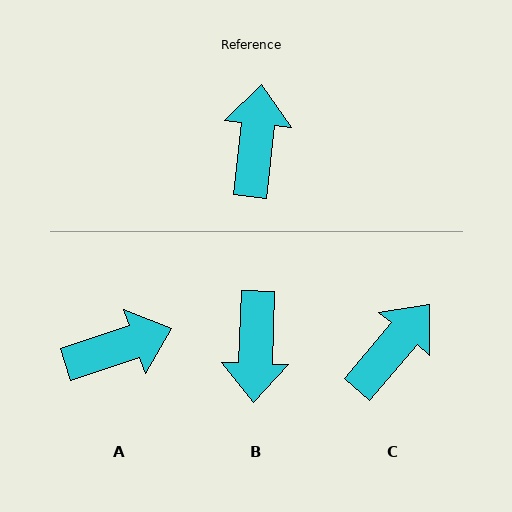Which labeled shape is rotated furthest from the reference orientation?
B, about 176 degrees away.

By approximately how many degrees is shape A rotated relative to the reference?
Approximately 65 degrees clockwise.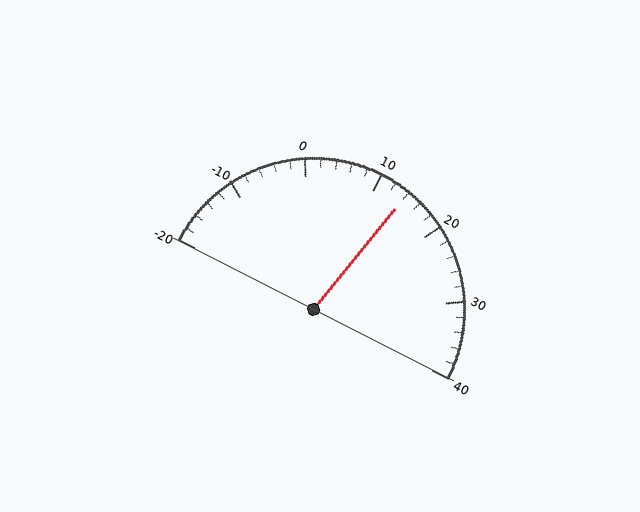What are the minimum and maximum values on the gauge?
The gauge ranges from -20 to 40.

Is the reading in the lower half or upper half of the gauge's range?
The reading is in the upper half of the range (-20 to 40).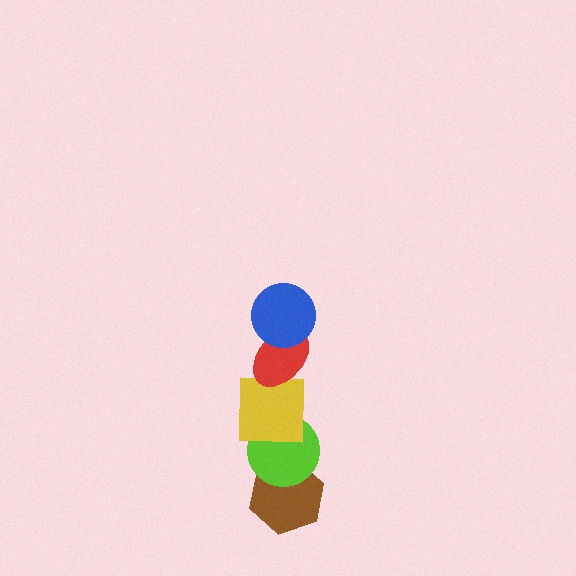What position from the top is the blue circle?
The blue circle is 1st from the top.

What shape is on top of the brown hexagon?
The lime circle is on top of the brown hexagon.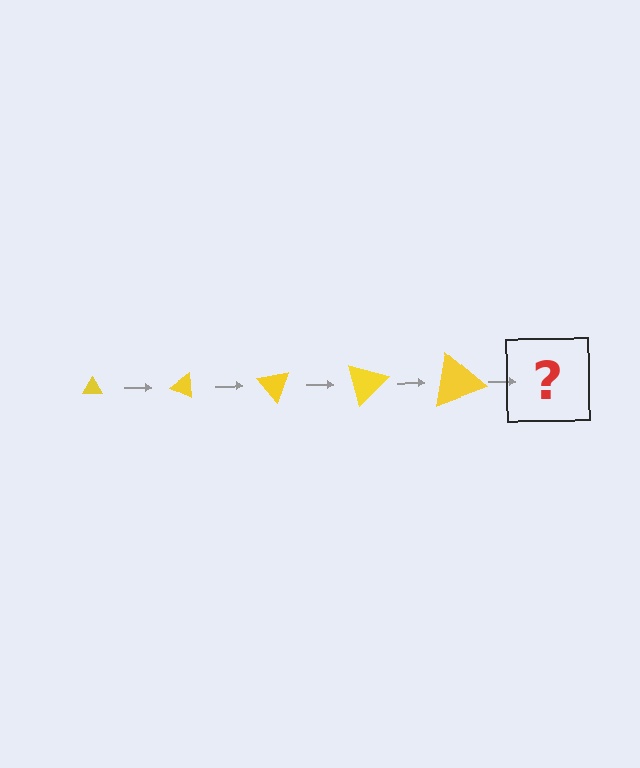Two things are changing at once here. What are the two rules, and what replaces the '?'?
The two rules are that the triangle grows larger each step and it rotates 25 degrees each step. The '?' should be a triangle, larger than the previous one and rotated 125 degrees from the start.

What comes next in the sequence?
The next element should be a triangle, larger than the previous one and rotated 125 degrees from the start.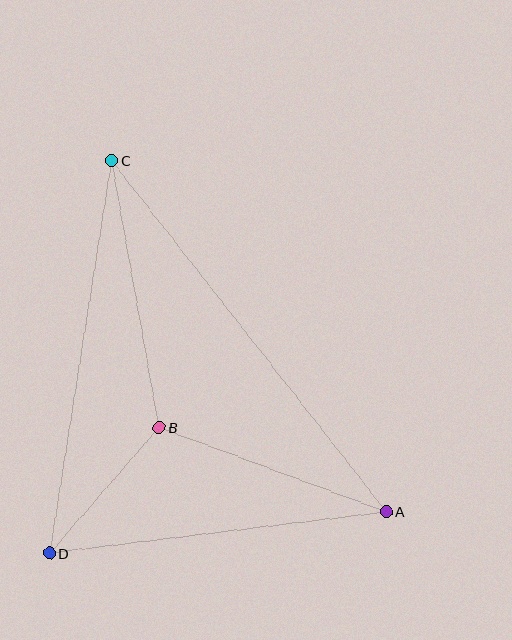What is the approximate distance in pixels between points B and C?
The distance between B and C is approximately 271 pixels.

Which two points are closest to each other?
Points B and D are closest to each other.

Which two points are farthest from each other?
Points A and C are farthest from each other.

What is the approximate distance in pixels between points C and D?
The distance between C and D is approximately 398 pixels.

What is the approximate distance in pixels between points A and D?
The distance between A and D is approximately 339 pixels.